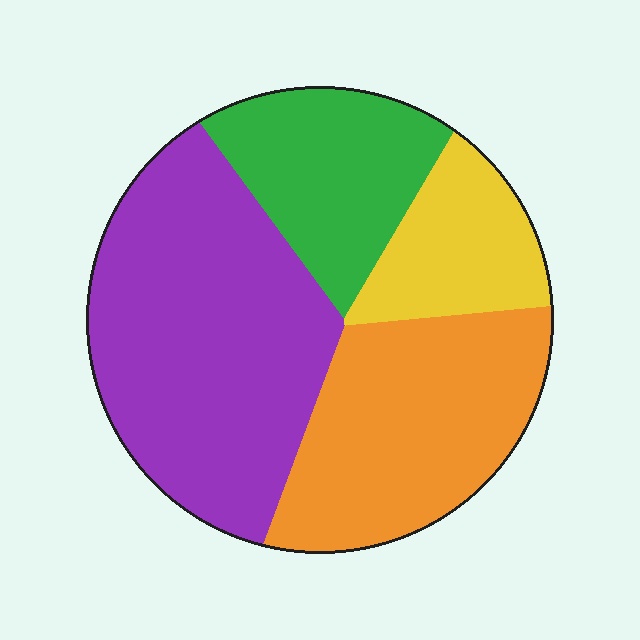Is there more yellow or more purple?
Purple.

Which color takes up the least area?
Yellow, at roughly 15%.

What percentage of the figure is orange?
Orange takes up about one quarter (1/4) of the figure.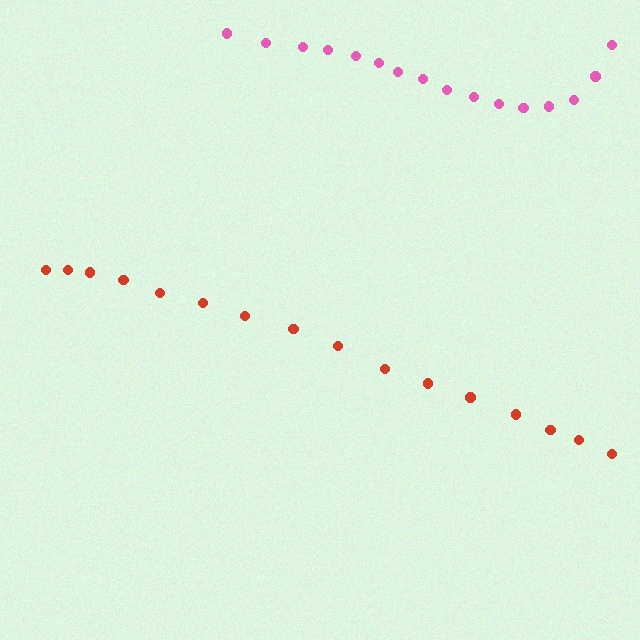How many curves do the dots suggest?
There are 2 distinct paths.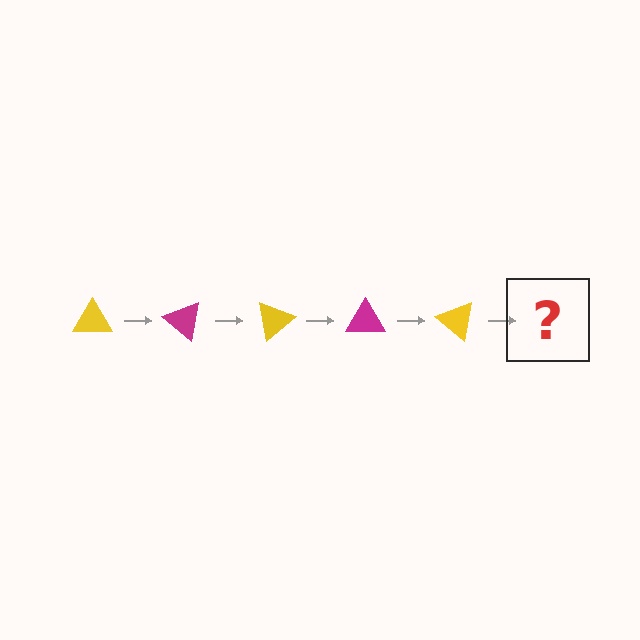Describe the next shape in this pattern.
It should be a magenta triangle, rotated 200 degrees from the start.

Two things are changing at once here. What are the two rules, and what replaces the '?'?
The two rules are that it rotates 40 degrees each step and the color cycles through yellow and magenta. The '?' should be a magenta triangle, rotated 200 degrees from the start.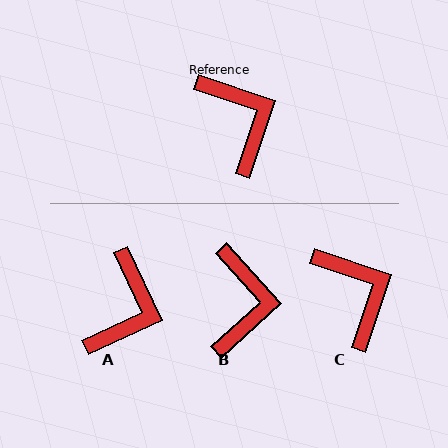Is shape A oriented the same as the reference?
No, it is off by about 47 degrees.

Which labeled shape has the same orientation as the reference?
C.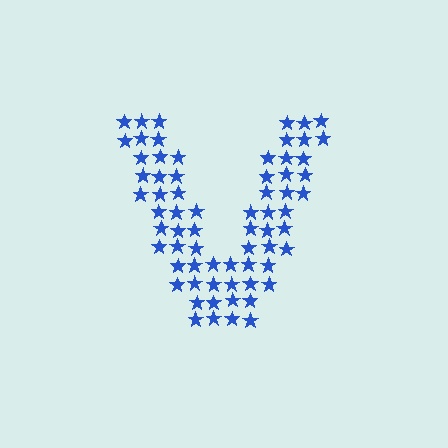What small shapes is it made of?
It is made of small stars.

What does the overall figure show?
The overall figure shows the letter V.